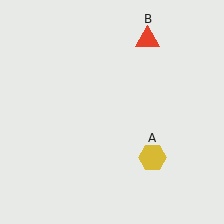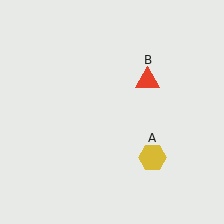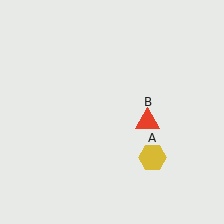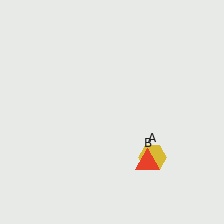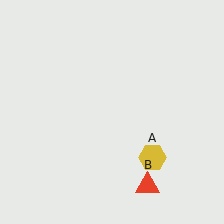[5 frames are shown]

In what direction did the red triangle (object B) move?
The red triangle (object B) moved down.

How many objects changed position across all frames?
1 object changed position: red triangle (object B).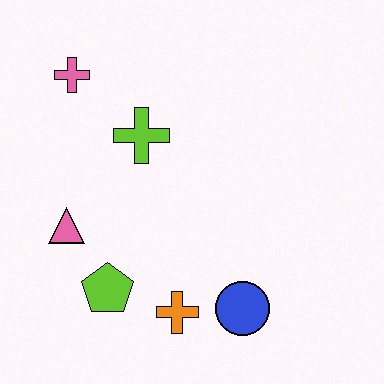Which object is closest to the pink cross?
The lime cross is closest to the pink cross.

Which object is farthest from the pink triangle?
The blue circle is farthest from the pink triangle.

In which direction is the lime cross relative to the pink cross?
The lime cross is to the right of the pink cross.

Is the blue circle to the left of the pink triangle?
No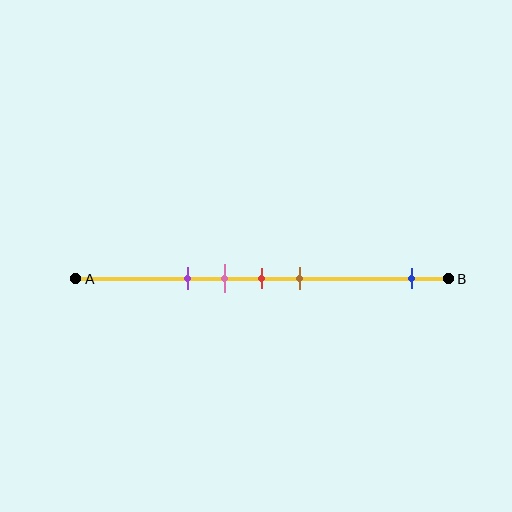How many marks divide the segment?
There are 5 marks dividing the segment.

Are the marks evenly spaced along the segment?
No, the marks are not evenly spaced.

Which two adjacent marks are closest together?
The pink and red marks are the closest adjacent pair.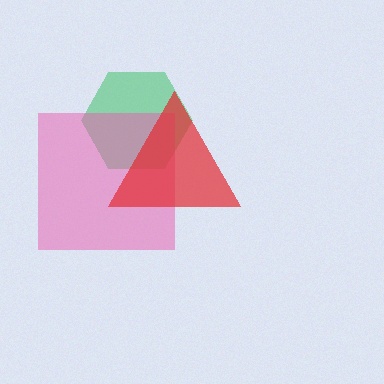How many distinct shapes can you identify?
There are 3 distinct shapes: a green hexagon, a pink square, a red triangle.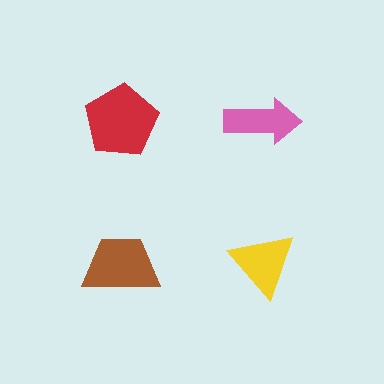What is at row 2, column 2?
A yellow triangle.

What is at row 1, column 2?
A pink arrow.